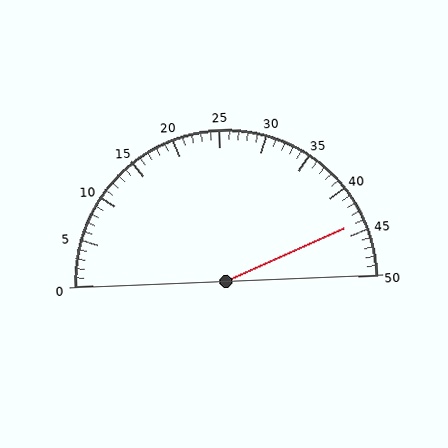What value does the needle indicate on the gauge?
The needle indicates approximately 44.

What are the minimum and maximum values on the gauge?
The gauge ranges from 0 to 50.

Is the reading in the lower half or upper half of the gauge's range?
The reading is in the upper half of the range (0 to 50).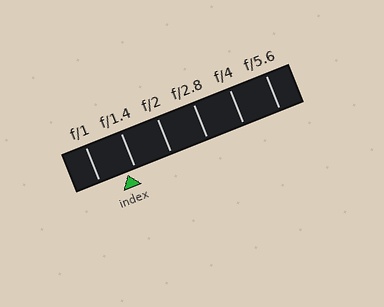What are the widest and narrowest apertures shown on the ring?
The widest aperture shown is f/1 and the narrowest is f/5.6.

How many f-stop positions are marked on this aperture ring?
There are 6 f-stop positions marked.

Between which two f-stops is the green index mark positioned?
The index mark is between f/1 and f/1.4.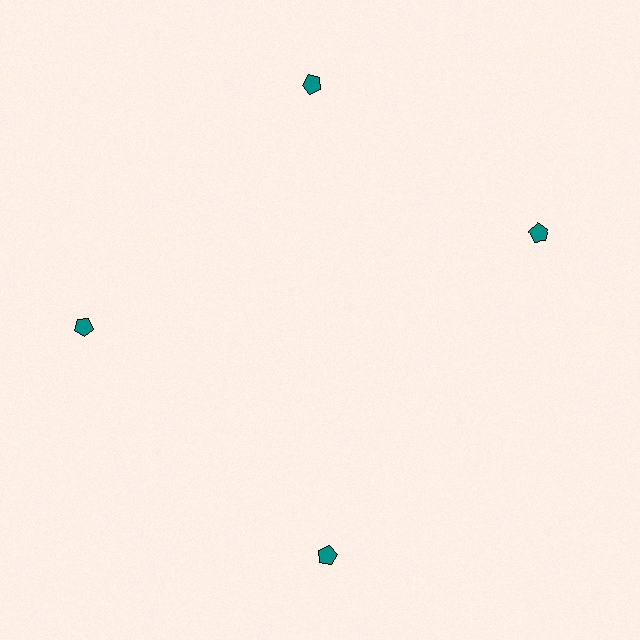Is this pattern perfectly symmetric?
No. The 4 teal pentagons are arranged in a ring, but one element near the 3 o'clock position is rotated out of alignment along the ring, breaking the 4-fold rotational symmetry.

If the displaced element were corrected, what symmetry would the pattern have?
It would have 4-fold rotational symmetry — the pattern would map onto itself every 90 degrees.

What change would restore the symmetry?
The symmetry would be restored by rotating it back into even spacing with its neighbors so that all 4 pentagons sit at equal angles and equal distance from the center.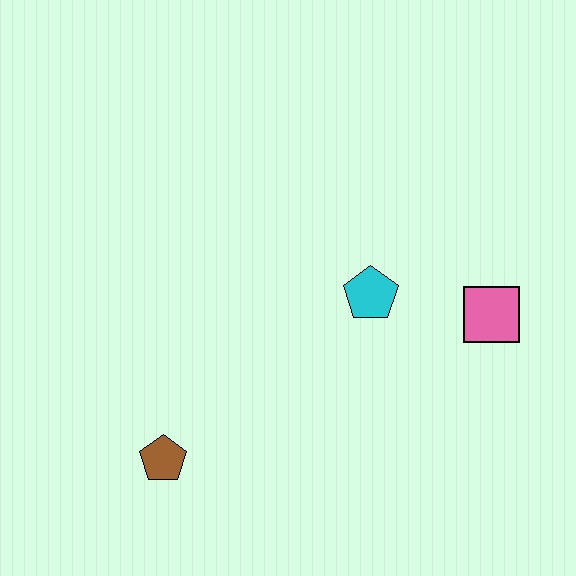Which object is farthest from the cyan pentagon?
The brown pentagon is farthest from the cyan pentagon.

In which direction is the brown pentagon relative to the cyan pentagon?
The brown pentagon is to the left of the cyan pentagon.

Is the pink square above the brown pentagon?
Yes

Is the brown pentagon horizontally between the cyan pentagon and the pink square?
No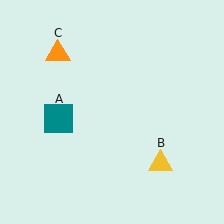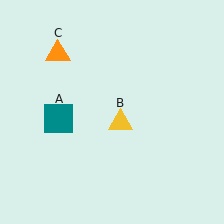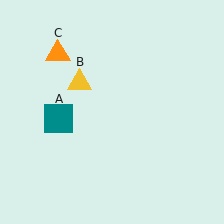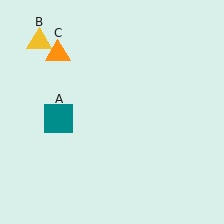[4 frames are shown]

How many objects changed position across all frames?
1 object changed position: yellow triangle (object B).